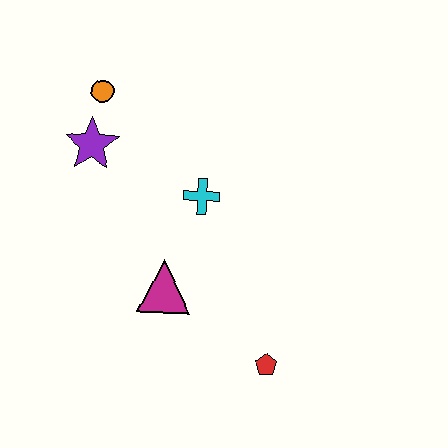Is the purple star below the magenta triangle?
No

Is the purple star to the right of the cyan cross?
No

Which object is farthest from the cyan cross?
The red pentagon is farthest from the cyan cross.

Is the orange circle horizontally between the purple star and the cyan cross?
Yes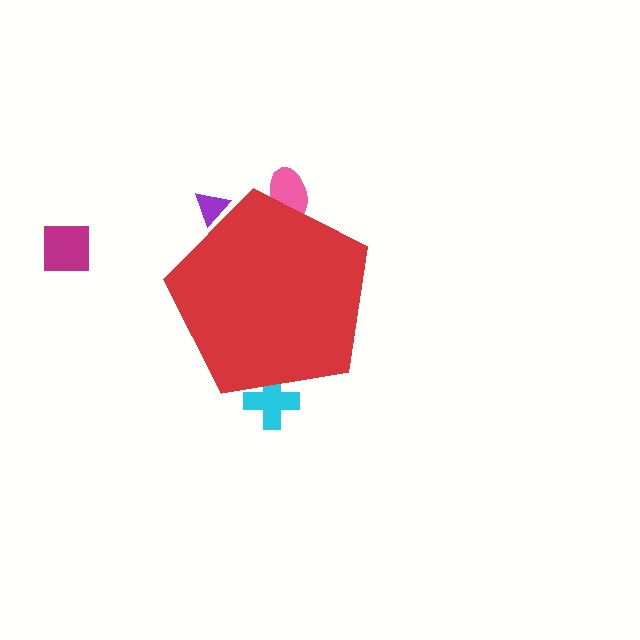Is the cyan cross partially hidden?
Yes, the cyan cross is partially hidden behind the red pentagon.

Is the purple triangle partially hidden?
Yes, the purple triangle is partially hidden behind the red pentagon.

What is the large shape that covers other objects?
A red pentagon.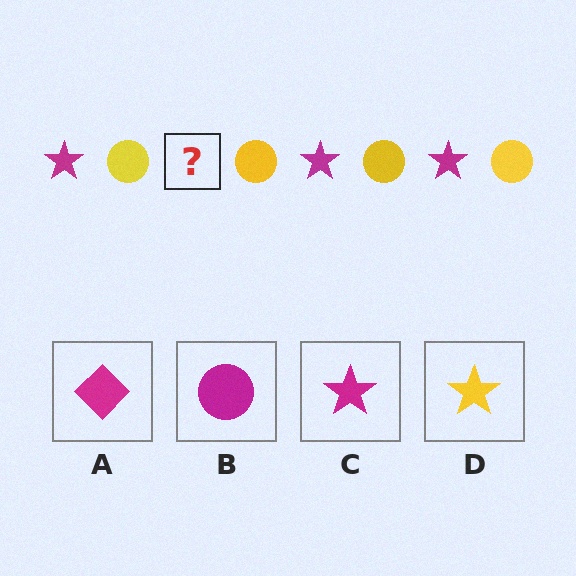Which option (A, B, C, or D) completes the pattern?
C.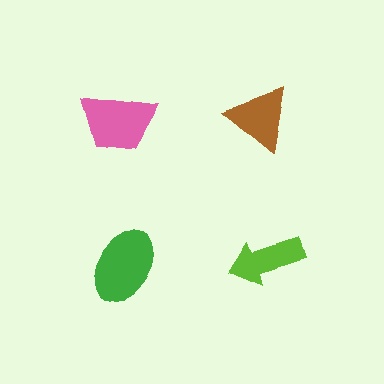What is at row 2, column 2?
A lime arrow.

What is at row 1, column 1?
A pink trapezoid.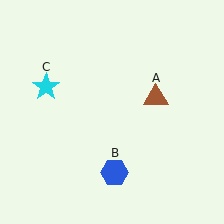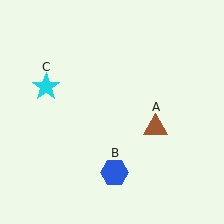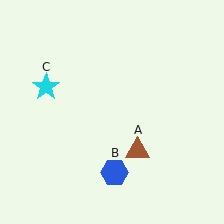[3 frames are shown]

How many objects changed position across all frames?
1 object changed position: brown triangle (object A).